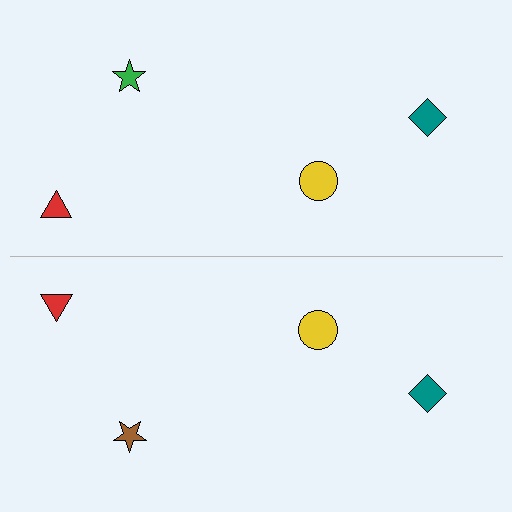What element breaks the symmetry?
The brown star on the bottom side breaks the symmetry — its mirror counterpart is green.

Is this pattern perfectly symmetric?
No, the pattern is not perfectly symmetric. The brown star on the bottom side breaks the symmetry — its mirror counterpart is green.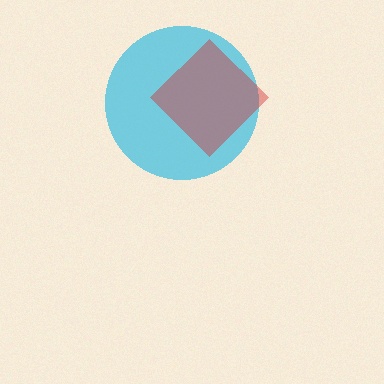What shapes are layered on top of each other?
The layered shapes are: a cyan circle, a red diamond.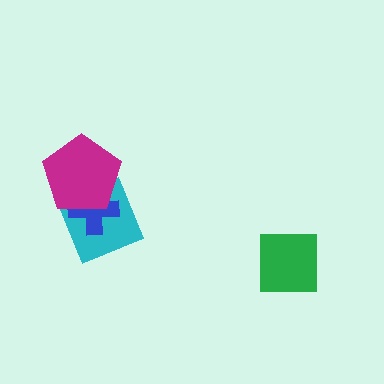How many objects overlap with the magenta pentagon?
2 objects overlap with the magenta pentagon.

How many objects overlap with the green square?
0 objects overlap with the green square.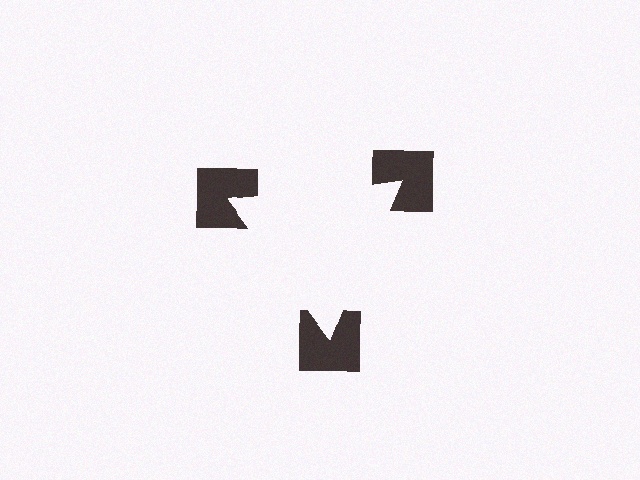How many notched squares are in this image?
There are 3 — one at each vertex of the illusory triangle.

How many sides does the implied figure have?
3 sides.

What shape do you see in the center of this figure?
An illusory triangle — its edges are inferred from the aligned wedge cuts in the notched squares, not physically drawn.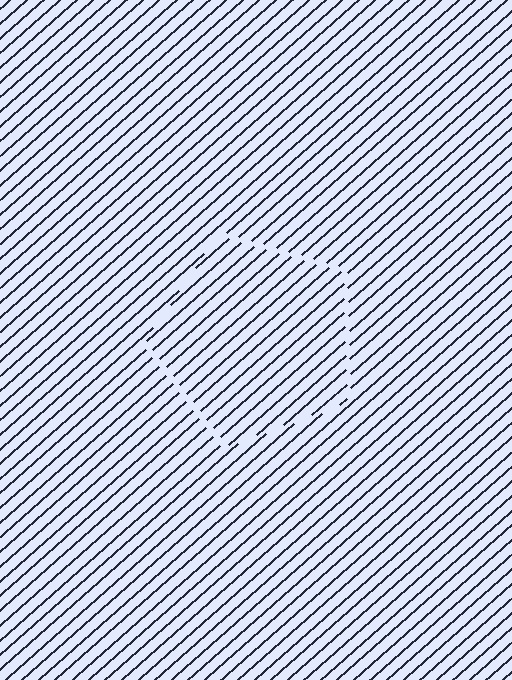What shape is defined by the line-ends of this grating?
An illusory pentagon. The interior of the shape contains the same grating, shifted by half a period — the contour is defined by the phase discontinuity where line-ends from the inner and outer gratings abut.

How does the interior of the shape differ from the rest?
The interior of the shape contains the same grating, shifted by half a period — the contour is defined by the phase discontinuity where line-ends from the inner and outer gratings abut.